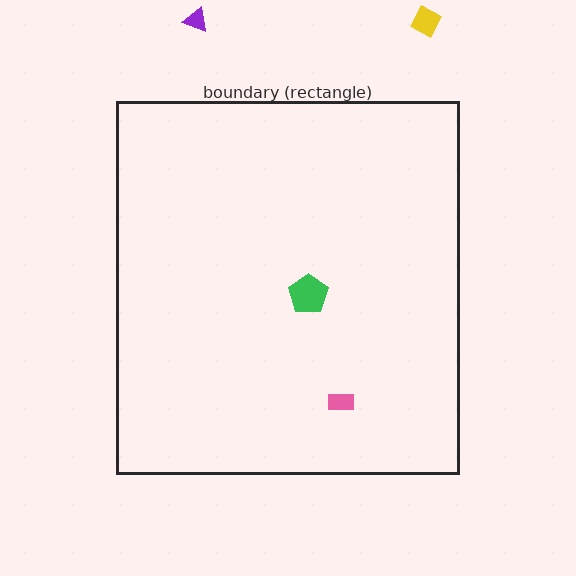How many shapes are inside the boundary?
2 inside, 2 outside.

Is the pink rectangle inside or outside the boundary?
Inside.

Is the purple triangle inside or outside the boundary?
Outside.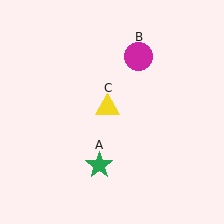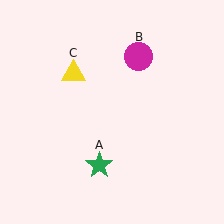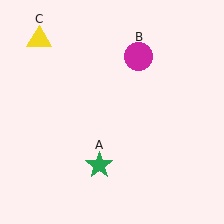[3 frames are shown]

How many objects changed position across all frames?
1 object changed position: yellow triangle (object C).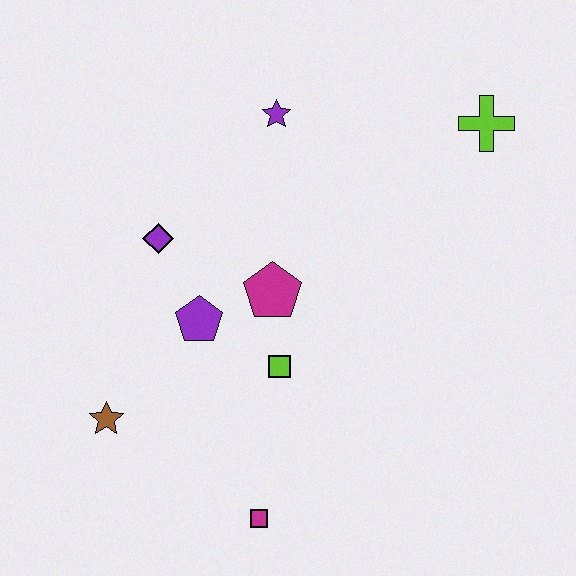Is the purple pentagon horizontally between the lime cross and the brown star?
Yes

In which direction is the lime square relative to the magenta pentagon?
The lime square is below the magenta pentagon.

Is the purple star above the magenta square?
Yes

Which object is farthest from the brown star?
The lime cross is farthest from the brown star.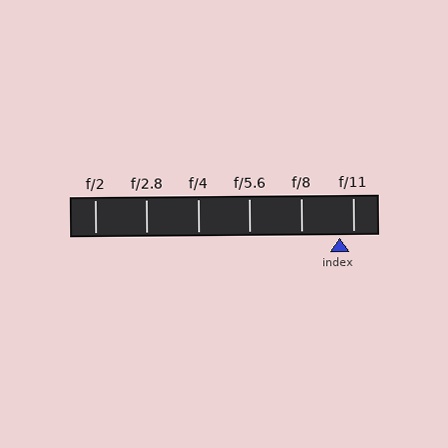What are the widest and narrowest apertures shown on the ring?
The widest aperture shown is f/2 and the narrowest is f/11.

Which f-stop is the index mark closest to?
The index mark is closest to f/11.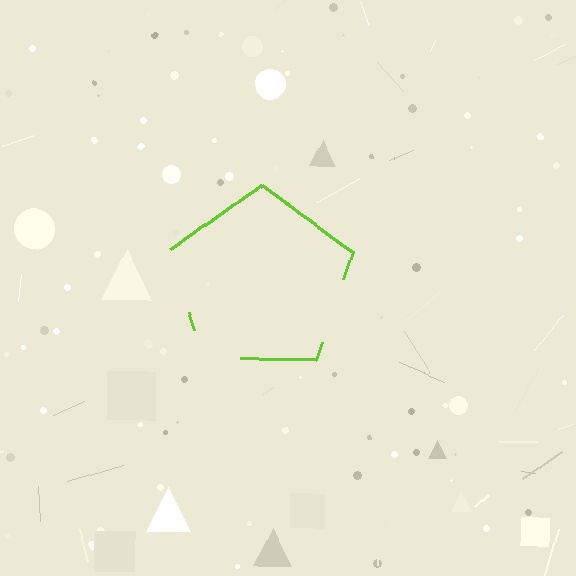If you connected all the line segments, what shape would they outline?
They would outline a pentagon.